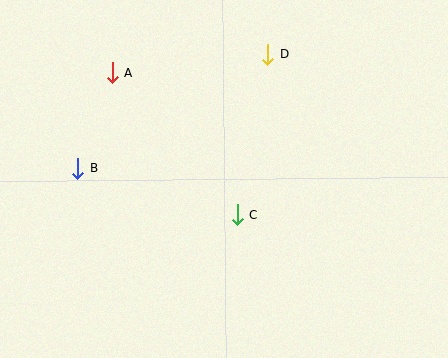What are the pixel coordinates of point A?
Point A is at (112, 73).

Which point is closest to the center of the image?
Point C at (237, 215) is closest to the center.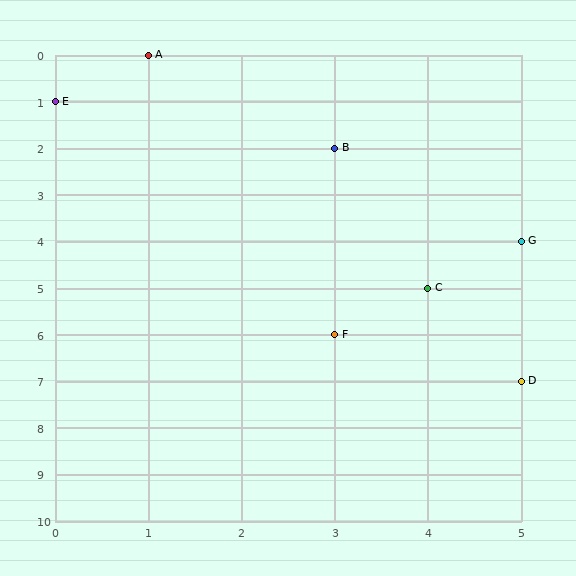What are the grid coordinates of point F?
Point F is at grid coordinates (3, 6).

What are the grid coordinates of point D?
Point D is at grid coordinates (5, 7).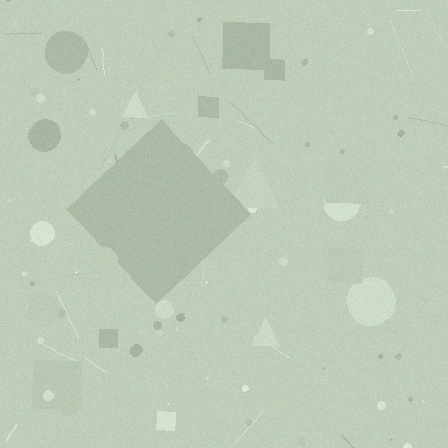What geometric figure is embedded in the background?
A diamond is embedded in the background.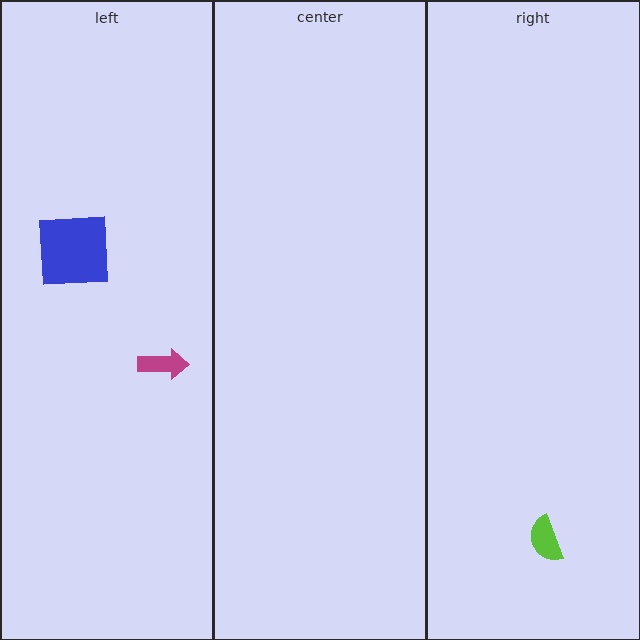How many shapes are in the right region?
1.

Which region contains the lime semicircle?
The right region.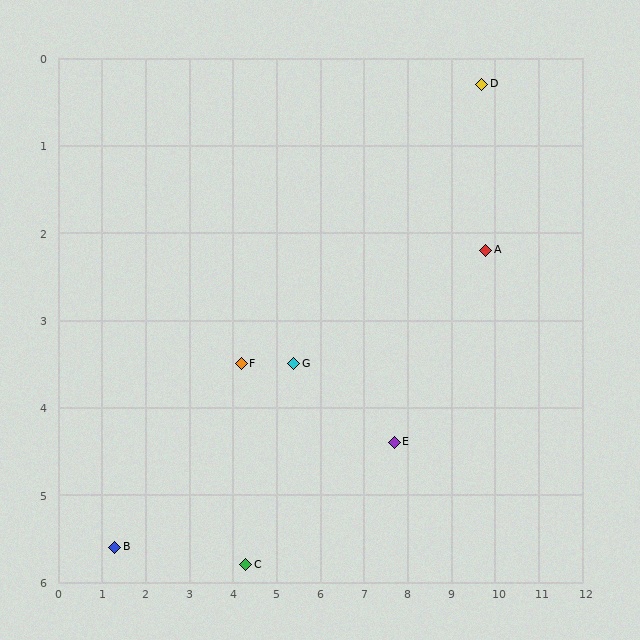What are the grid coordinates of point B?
Point B is at approximately (1.3, 5.6).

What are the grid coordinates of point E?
Point E is at approximately (7.7, 4.4).